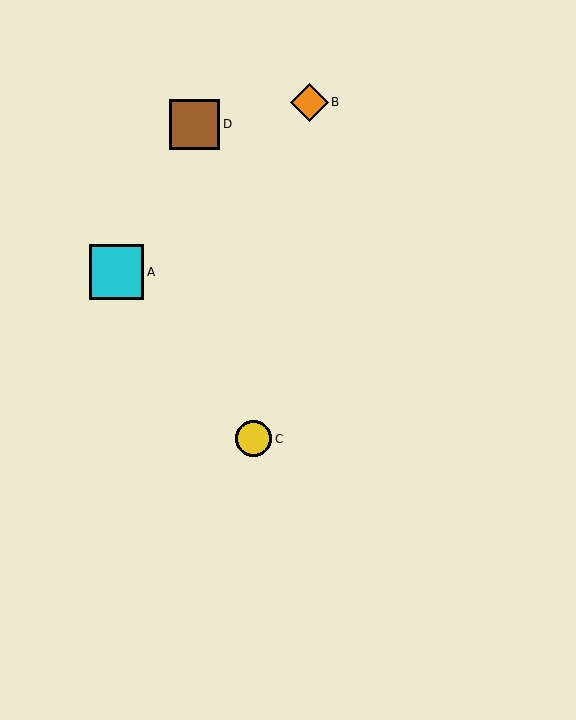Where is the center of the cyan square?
The center of the cyan square is at (117, 272).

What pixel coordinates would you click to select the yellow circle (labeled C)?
Click at (253, 439) to select the yellow circle C.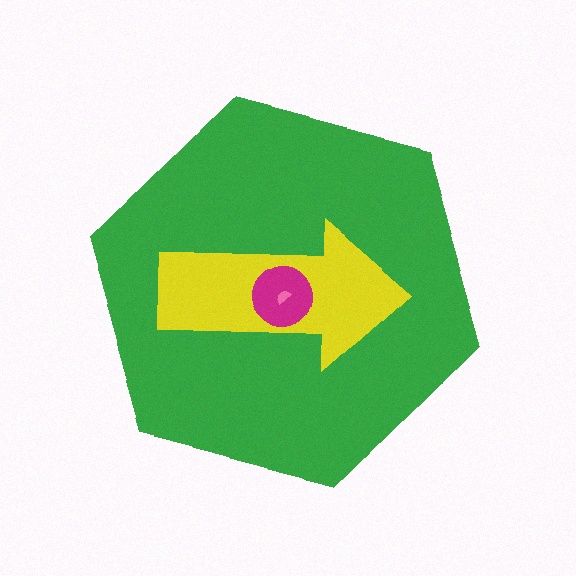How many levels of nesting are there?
4.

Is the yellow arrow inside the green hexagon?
Yes.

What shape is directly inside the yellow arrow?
The magenta circle.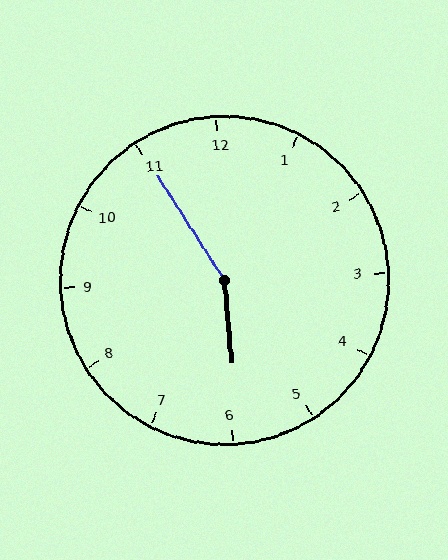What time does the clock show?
5:55.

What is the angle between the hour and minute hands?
Approximately 152 degrees.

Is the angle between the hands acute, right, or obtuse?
It is obtuse.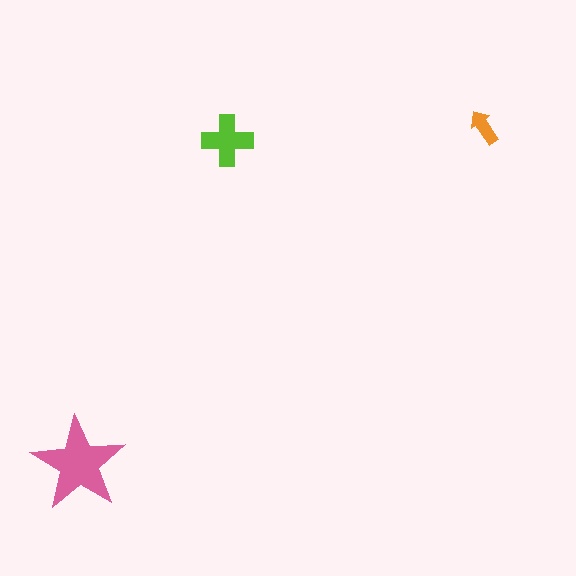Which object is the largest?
The pink star.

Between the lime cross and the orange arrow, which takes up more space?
The lime cross.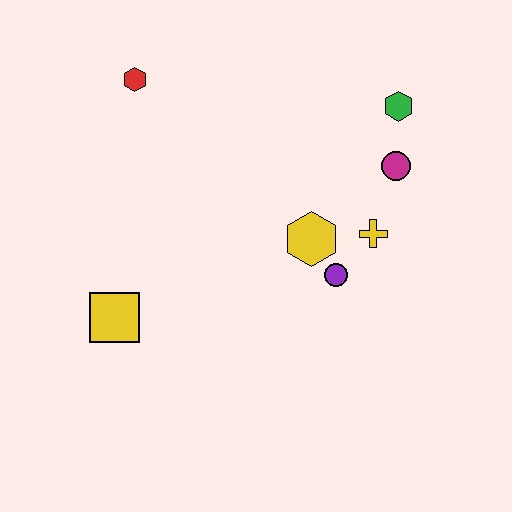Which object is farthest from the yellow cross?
The red hexagon is farthest from the yellow cross.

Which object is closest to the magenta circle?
The green hexagon is closest to the magenta circle.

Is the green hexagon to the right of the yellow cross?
Yes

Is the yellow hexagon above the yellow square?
Yes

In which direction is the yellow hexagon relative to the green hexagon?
The yellow hexagon is below the green hexagon.